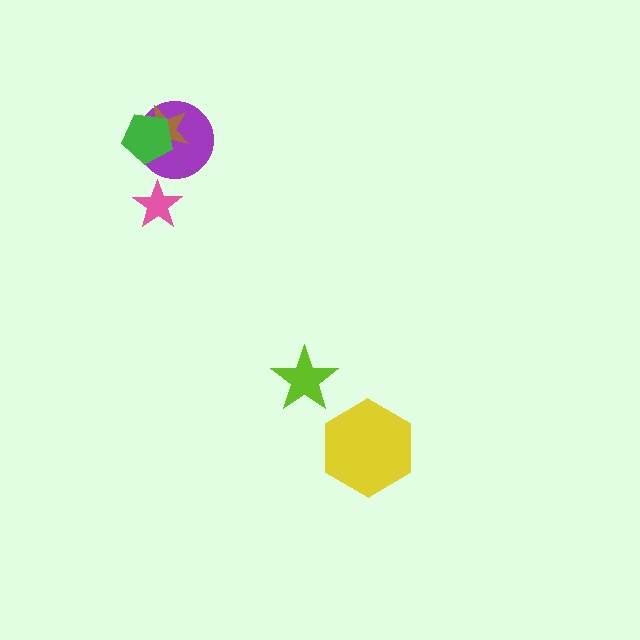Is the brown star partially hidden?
Yes, it is partially covered by another shape.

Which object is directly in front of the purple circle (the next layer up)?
The brown star is directly in front of the purple circle.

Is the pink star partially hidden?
No, no other shape covers it.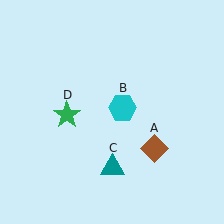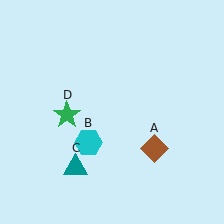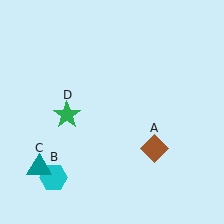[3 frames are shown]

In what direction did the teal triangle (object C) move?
The teal triangle (object C) moved left.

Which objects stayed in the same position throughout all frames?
Brown diamond (object A) and green star (object D) remained stationary.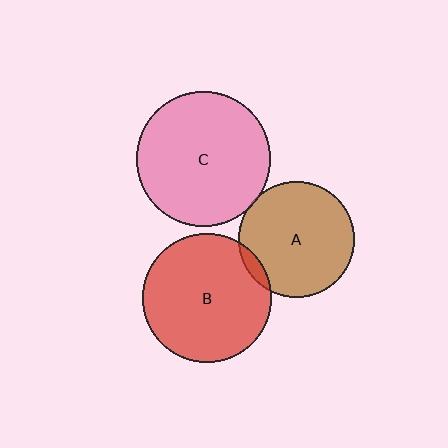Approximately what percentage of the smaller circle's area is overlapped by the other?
Approximately 5%.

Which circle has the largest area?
Circle C (pink).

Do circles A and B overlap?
Yes.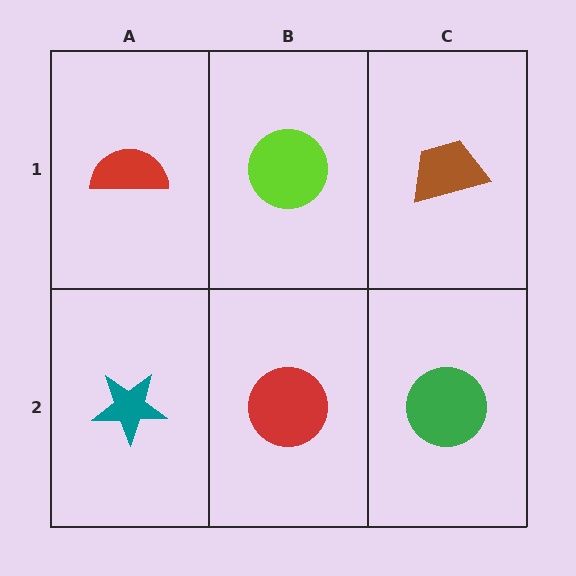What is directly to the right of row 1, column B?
A brown trapezoid.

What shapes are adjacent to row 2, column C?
A brown trapezoid (row 1, column C), a red circle (row 2, column B).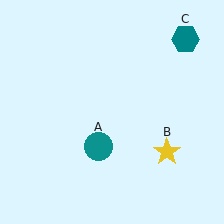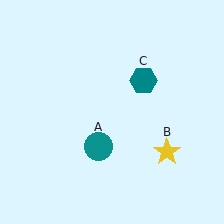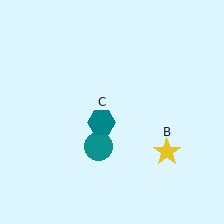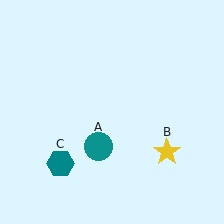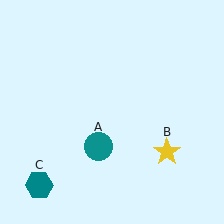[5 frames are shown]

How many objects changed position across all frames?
1 object changed position: teal hexagon (object C).